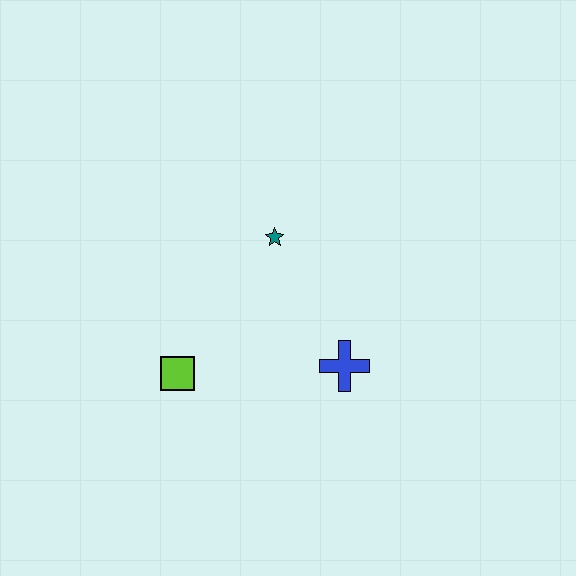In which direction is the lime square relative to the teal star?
The lime square is below the teal star.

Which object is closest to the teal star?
The blue cross is closest to the teal star.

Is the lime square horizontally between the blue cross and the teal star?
No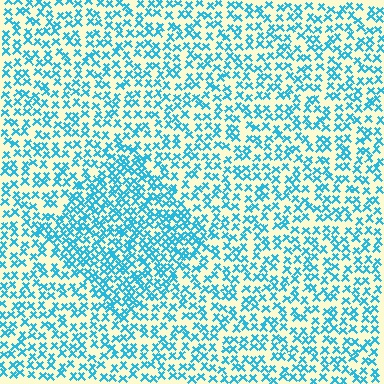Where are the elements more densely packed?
The elements are more densely packed inside the diamond boundary.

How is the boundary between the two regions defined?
The boundary is defined by a change in element density (approximately 1.7x ratio). All elements are the same color, size, and shape.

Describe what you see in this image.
The image contains small cyan elements arranged at two different densities. A diamond-shaped region is visible where the elements are more densely packed than the surrounding area.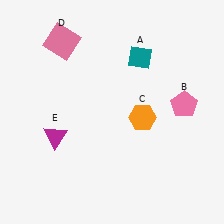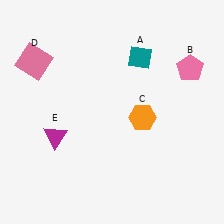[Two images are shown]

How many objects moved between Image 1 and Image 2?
2 objects moved between the two images.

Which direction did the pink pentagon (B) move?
The pink pentagon (B) moved up.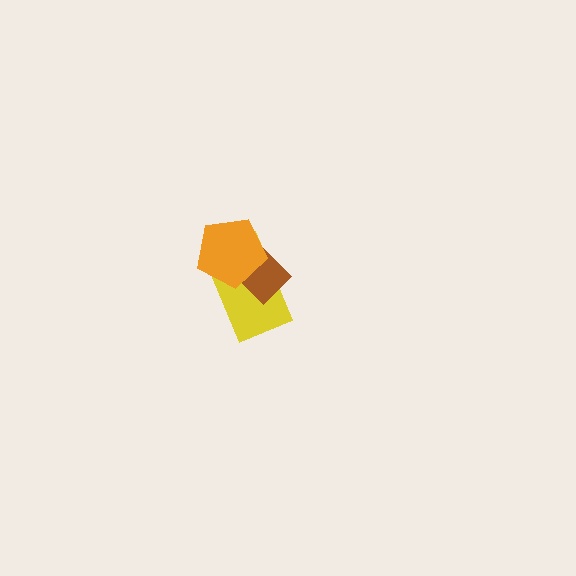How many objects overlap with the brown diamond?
2 objects overlap with the brown diamond.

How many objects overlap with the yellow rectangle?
2 objects overlap with the yellow rectangle.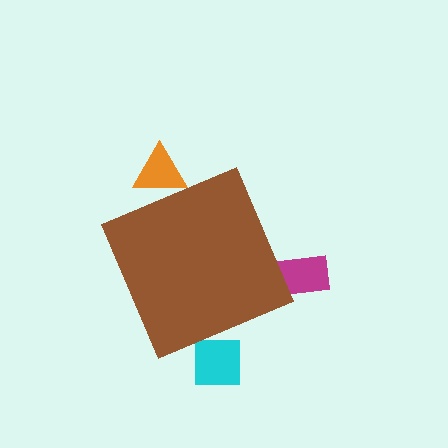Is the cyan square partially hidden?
Yes, the cyan square is partially hidden behind the brown diamond.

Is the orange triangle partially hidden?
Yes, the orange triangle is partially hidden behind the brown diamond.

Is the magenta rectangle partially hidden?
Yes, the magenta rectangle is partially hidden behind the brown diamond.